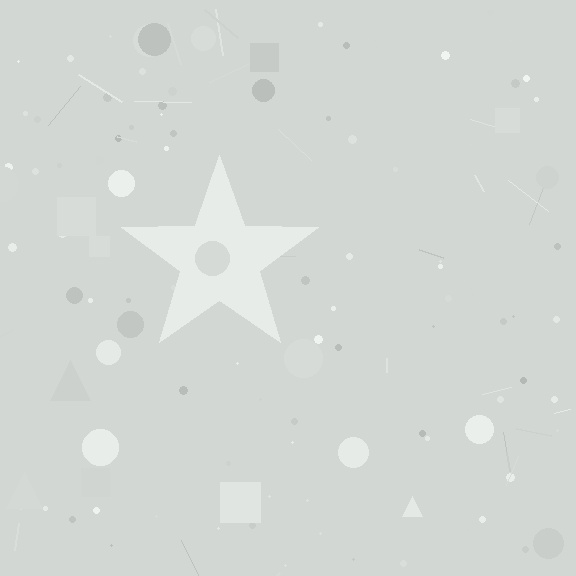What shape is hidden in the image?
A star is hidden in the image.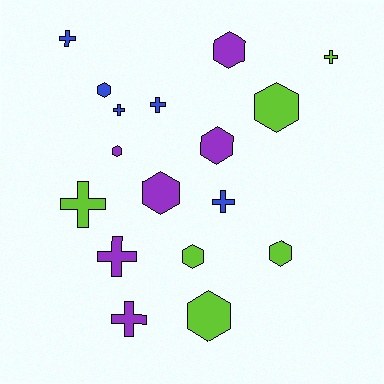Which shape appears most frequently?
Hexagon, with 9 objects.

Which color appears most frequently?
Purple, with 6 objects.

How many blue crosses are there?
There are 4 blue crosses.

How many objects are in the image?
There are 17 objects.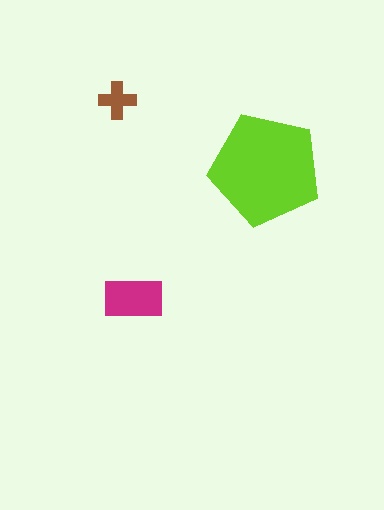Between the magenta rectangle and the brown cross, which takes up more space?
The magenta rectangle.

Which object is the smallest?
The brown cross.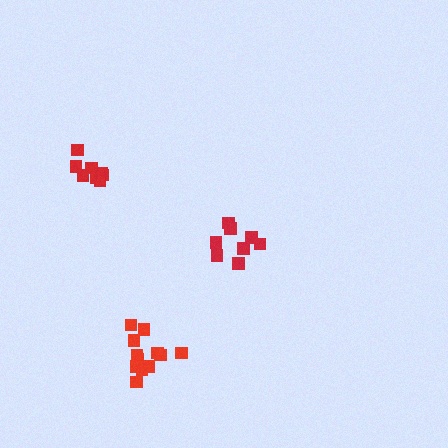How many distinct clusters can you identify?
There are 3 distinct clusters.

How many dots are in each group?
Group 1: 8 dots, Group 2: 8 dots, Group 3: 12 dots (28 total).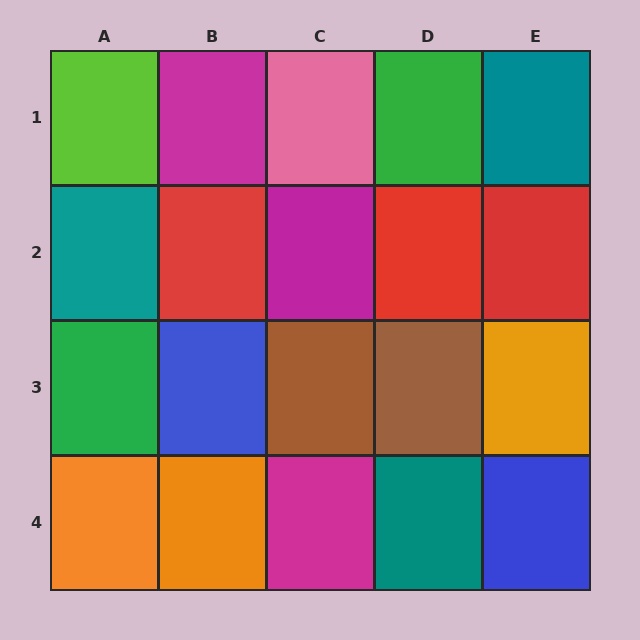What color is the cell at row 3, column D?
Brown.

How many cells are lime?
1 cell is lime.